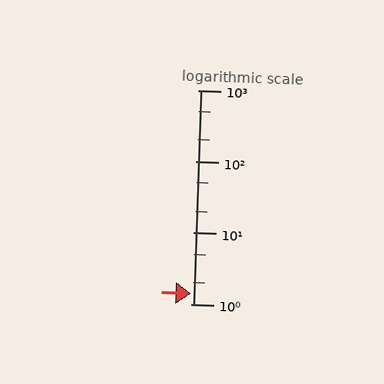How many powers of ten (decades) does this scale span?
The scale spans 3 decades, from 1 to 1000.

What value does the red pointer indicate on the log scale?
The pointer indicates approximately 1.4.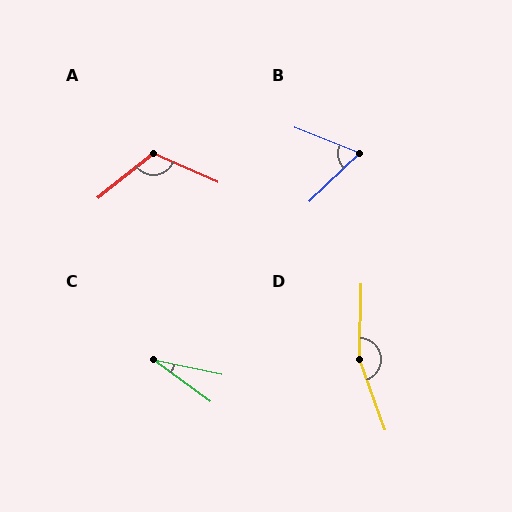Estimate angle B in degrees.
Approximately 66 degrees.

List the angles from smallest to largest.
C (25°), B (66°), A (117°), D (159°).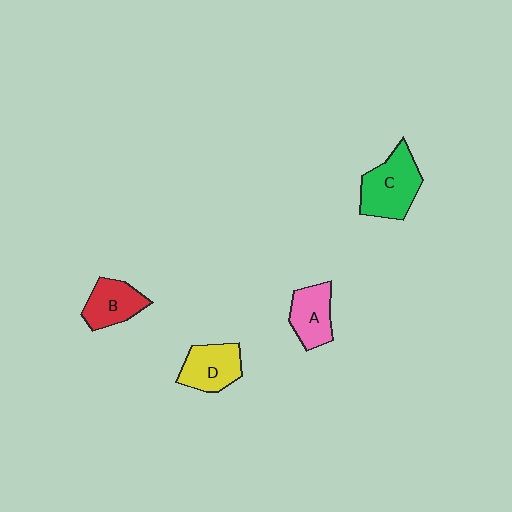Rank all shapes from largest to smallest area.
From largest to smallest: C (green), D (yellow), B (red), A (pink).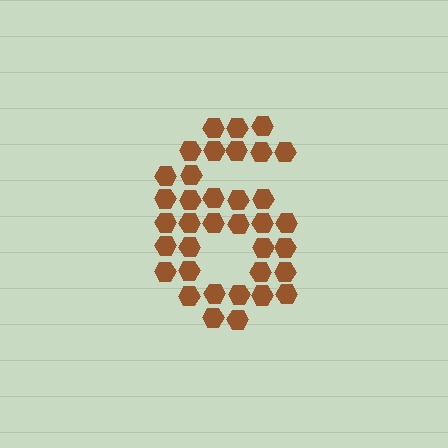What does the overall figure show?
The overall figure shows the digit 6.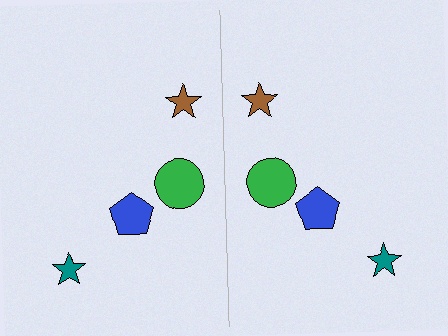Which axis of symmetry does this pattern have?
The pattern has a vertical axis of symmetry running through the center of the image.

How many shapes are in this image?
There are 8 shapes in this image.